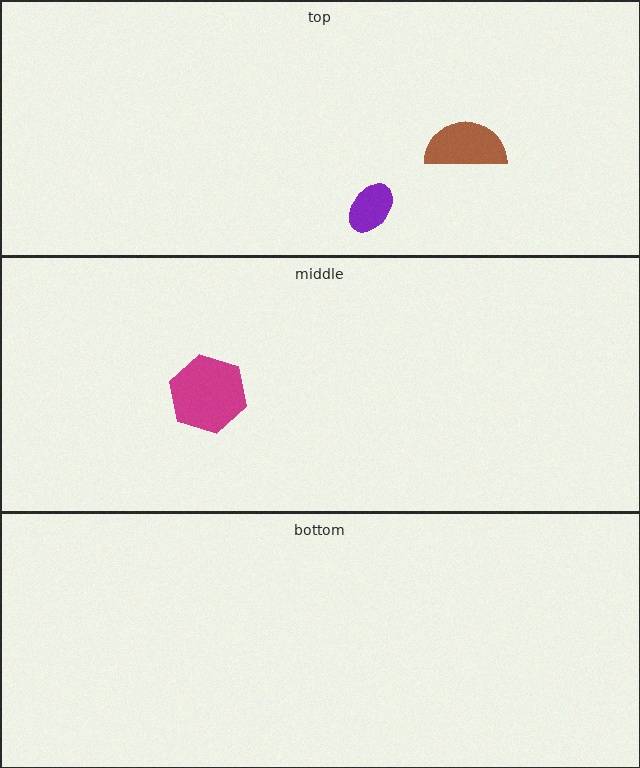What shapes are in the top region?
The brown semicircle, the purple ellipse.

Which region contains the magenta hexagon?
The middle region.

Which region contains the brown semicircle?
The top region.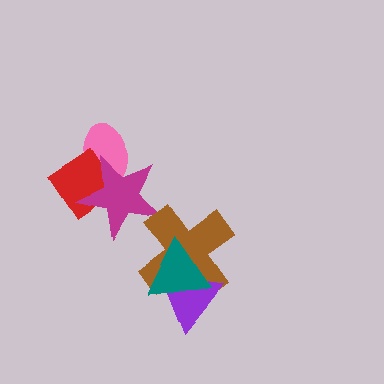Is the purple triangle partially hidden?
Yes, it is partially covered by another shape.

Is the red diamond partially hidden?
Yes, it is partially covered by another shape.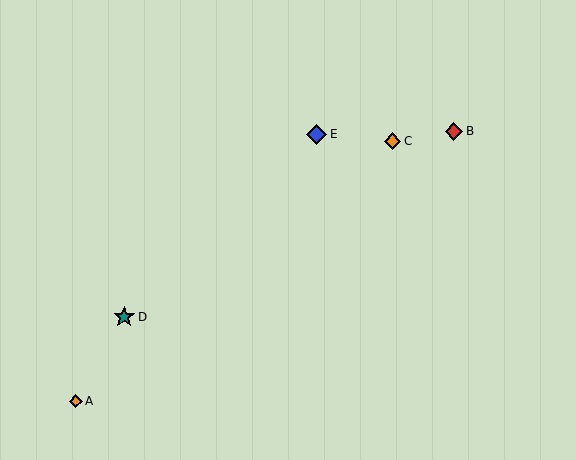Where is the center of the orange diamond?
The center of the orange diamond is at (393, 141).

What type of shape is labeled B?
Shape B is a red diamond.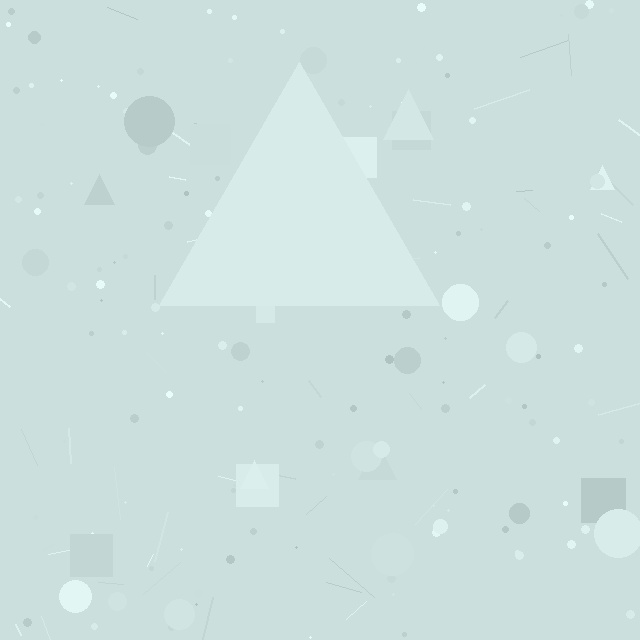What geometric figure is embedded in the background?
A triangle is embedded in the background.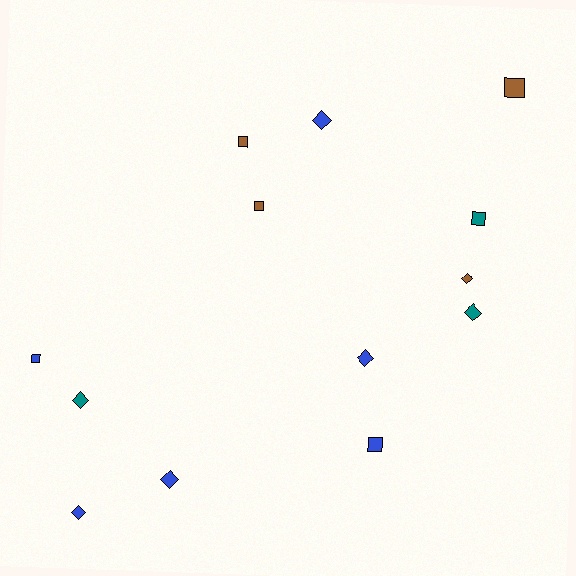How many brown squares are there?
There are 3 brown squares.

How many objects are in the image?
There are 13 objects.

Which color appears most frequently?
Blue, with 6 objects.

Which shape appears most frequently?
Diamond, with 7 objects.